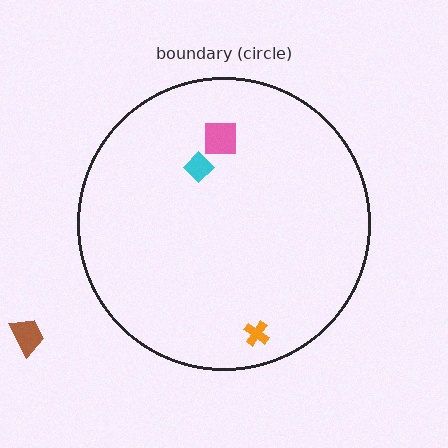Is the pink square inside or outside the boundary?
Inside.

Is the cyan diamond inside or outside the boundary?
Inside.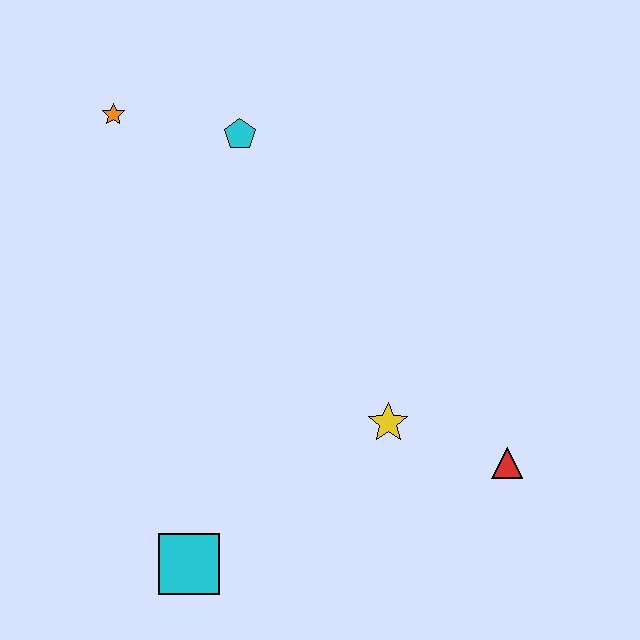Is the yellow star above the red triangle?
Yes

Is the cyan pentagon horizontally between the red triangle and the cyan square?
Yes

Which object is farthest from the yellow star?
The orange star is farthest from the yellow star.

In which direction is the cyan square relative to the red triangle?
The cyan square is to the left of the red triangle.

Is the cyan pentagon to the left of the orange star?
No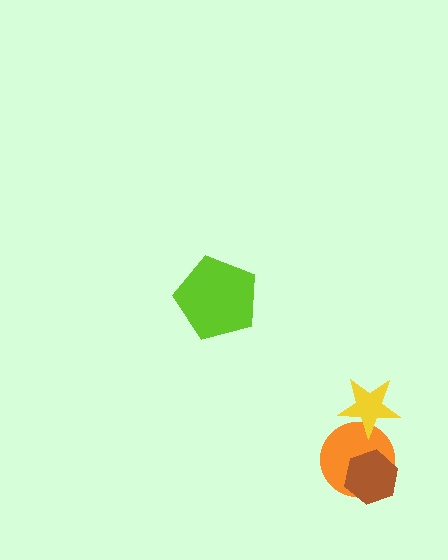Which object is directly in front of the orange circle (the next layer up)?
The yellow star is directly in front of the orange circle.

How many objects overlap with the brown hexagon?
1 object overlaps with the brown hexagon.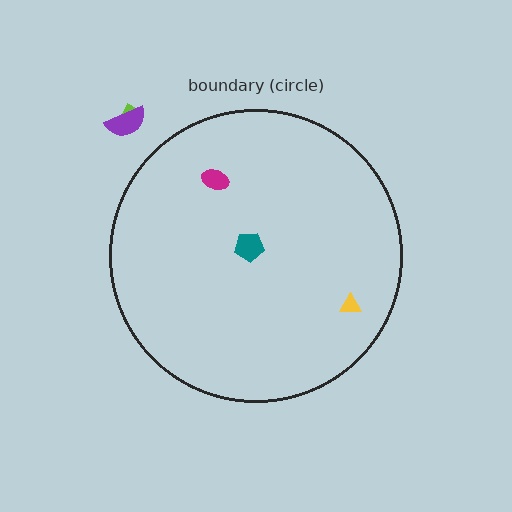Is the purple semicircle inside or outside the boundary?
Outside.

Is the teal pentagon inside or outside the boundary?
Inside.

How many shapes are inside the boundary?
3 inside, 2 outside.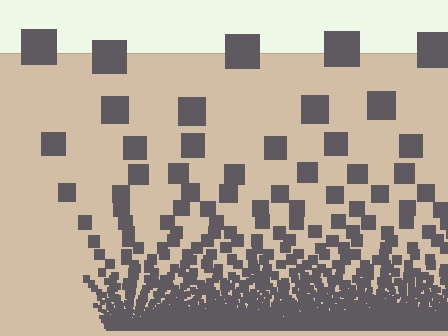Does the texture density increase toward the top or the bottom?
Density increases toward the bottom.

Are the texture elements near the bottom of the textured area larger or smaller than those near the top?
Smaller. The gradient is inverted — elements near the bottom are smaller and denser.